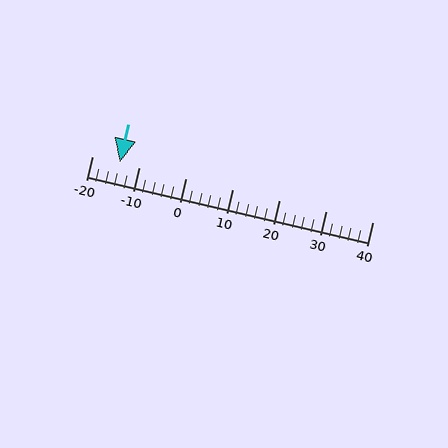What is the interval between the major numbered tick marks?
The major tick marks are spaced 10 units apart.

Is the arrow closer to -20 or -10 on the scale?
The arrow is closer to -10.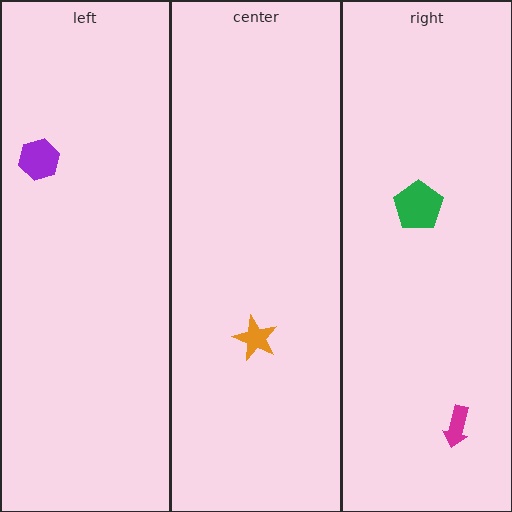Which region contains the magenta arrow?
The right region.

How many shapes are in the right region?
2.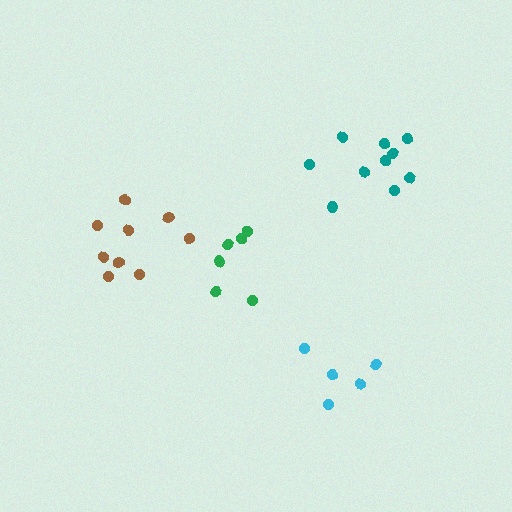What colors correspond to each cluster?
The clusters are colored: brown, cyan, green, teal.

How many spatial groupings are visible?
There are 4 spatial groupings.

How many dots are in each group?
Group 1: 9 dots, Group 2: 5 dots, Group 3: 6 dots, Group 4: 10 dots (30 total).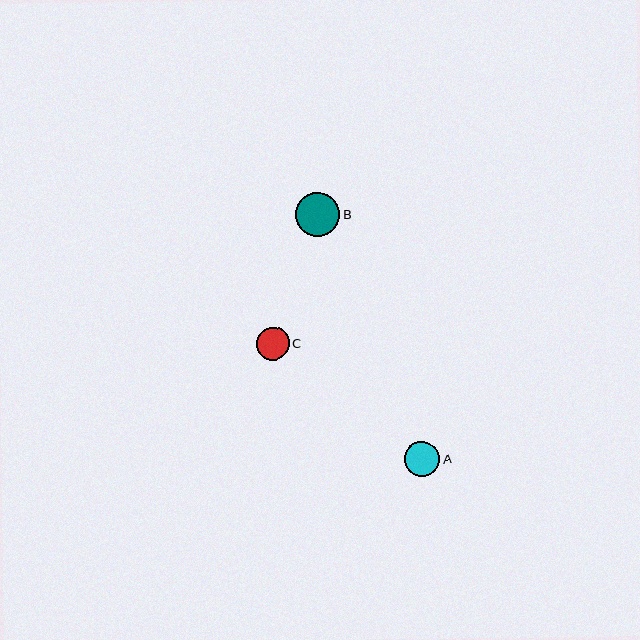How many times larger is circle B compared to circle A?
Circle B is approximately 1.2 times the size of circle A.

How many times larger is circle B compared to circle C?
Circle B is approximately 1.3 times the size of circle C.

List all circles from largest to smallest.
From largest to smallest: B, A, C.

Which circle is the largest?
Circle B is the largest with a size of approximately 44 pixels.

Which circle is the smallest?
Circle C is the smallest with a size of approximately 33 pixels.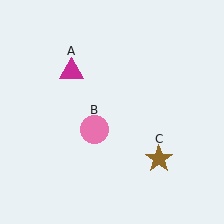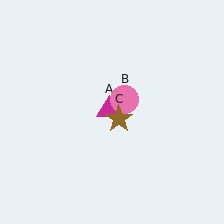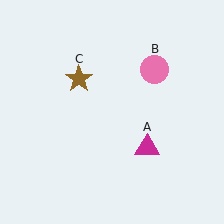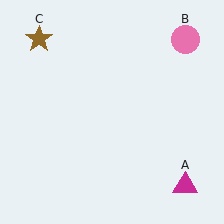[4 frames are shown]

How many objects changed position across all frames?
3 objects changed position: magenta triangle (object A), pink circle (object B), brown star (object C).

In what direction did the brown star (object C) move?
The brown star (object C) moved up and to the left.